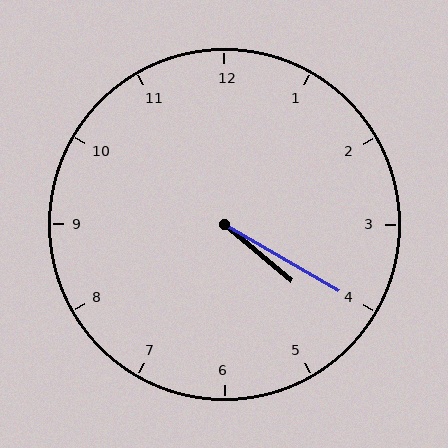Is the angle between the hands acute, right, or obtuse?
It is acute.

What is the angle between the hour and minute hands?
Approximately 10 degrees.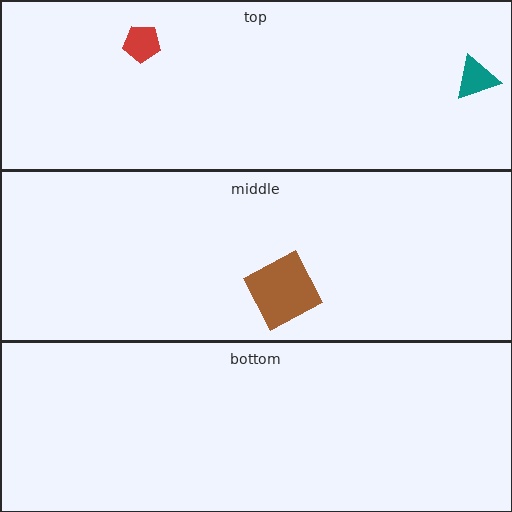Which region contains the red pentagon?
The top region.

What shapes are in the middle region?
The brown square.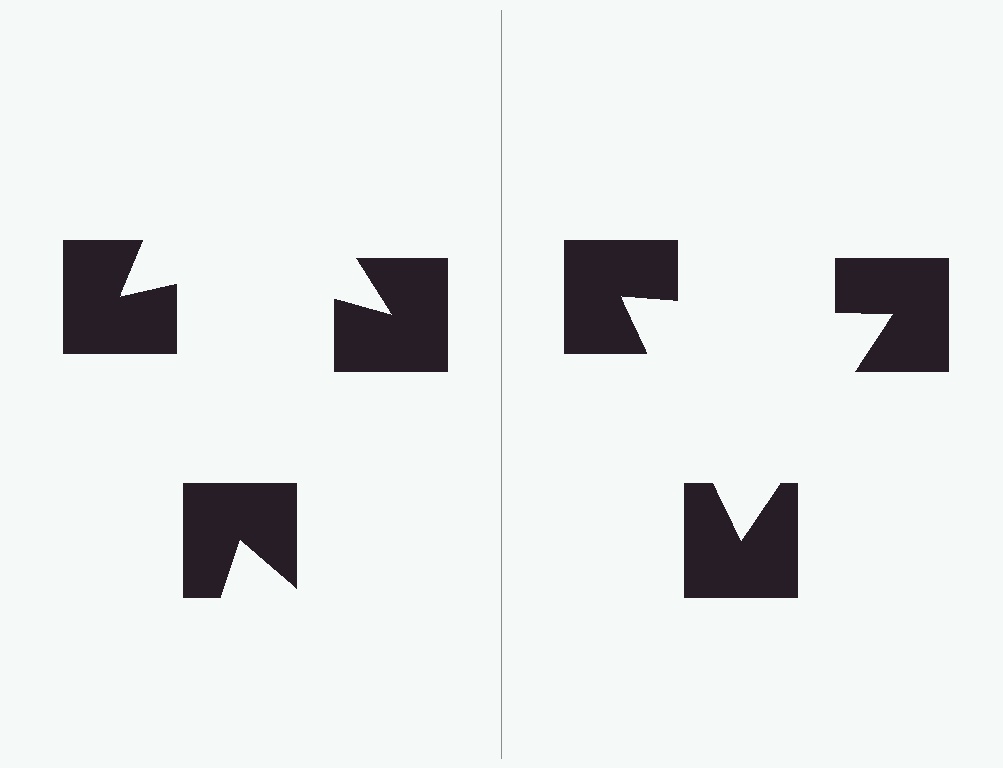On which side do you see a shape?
An illusory triangle appears on the right side. On the left side the wedge cuts are rotated, so no coherent shape forms.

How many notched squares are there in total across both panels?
6 — 3 on each side.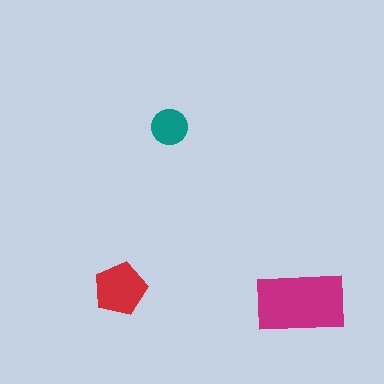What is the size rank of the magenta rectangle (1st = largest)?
1st.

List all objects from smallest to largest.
The teal circle, the red pentagon, the magenta rectangle.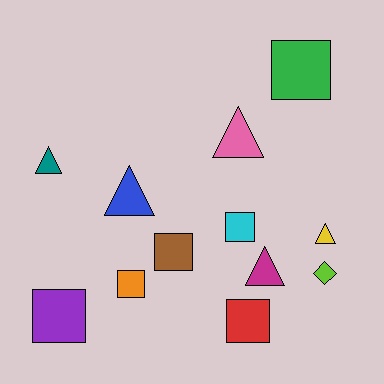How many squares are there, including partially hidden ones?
There are 6 squares.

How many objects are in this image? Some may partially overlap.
There are 12 objects.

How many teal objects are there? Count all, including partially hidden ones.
There is 1 teal object.